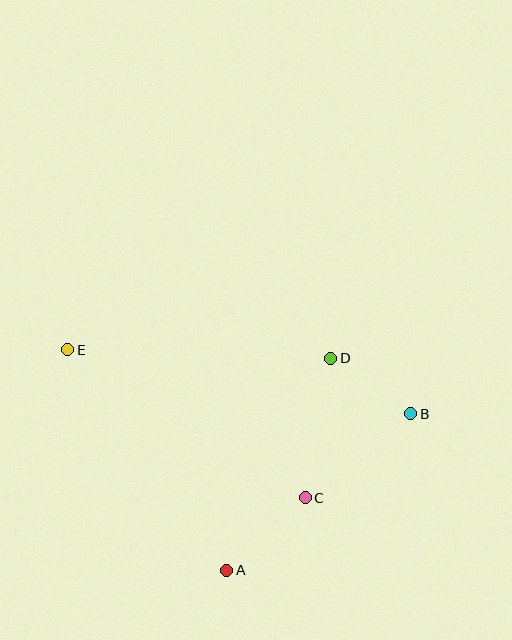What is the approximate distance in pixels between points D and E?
The distance between D and E is approximately 263 pixels.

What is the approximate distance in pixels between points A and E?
The distance between A and E is approximately 272 pixels.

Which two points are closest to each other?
Points B and D are closest to each other.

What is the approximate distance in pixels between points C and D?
The distance between C and D is approximately 142 pixels.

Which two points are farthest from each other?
Points B and E are farthest from each other.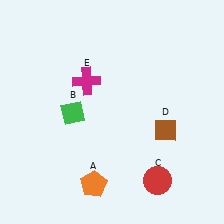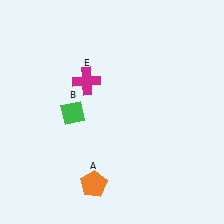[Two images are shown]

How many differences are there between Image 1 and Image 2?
There are 2 differences between the two images.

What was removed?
The brown diamond (D), the red circle (C) were removed in Image 2.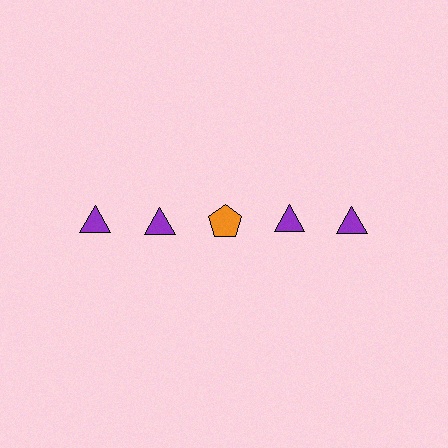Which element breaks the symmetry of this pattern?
The orange pentagon in the top row, center column breaks the symmetry. All other shapes are purple triangles.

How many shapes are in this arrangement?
There are 5 shapes arranged in a grid pattern.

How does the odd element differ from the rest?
It differs in both color (orange instead of purple) and shape (pentagon instead of triangle).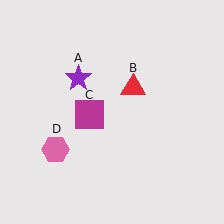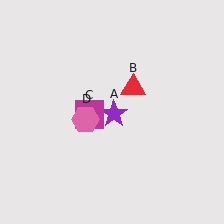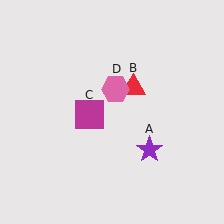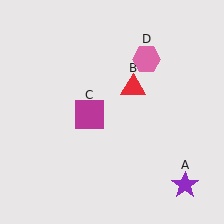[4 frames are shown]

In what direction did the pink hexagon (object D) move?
The pink hexagon (object D) moved up and to the right.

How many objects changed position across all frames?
2 objects changed position: purple star (object A), pink hexagon (object D).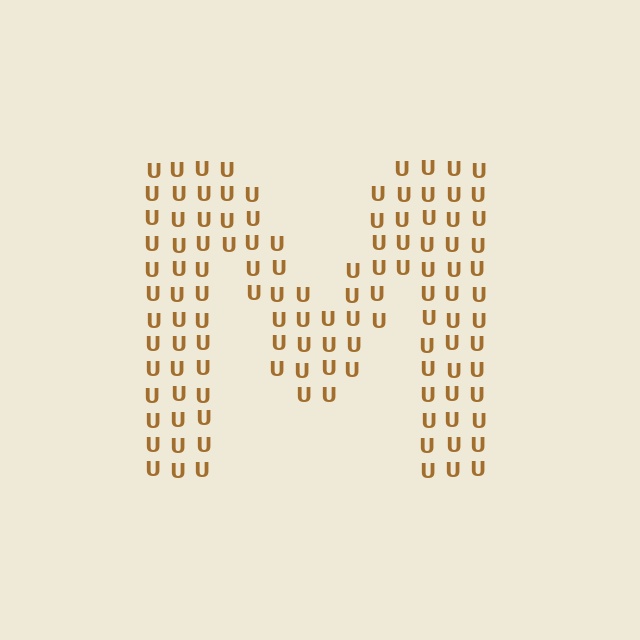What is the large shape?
The large shape is the letter M.